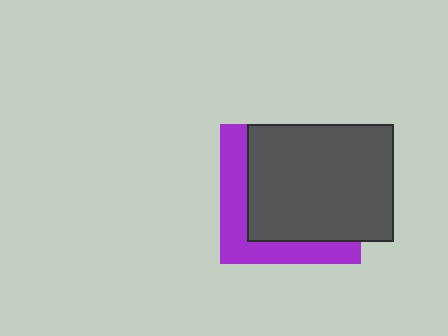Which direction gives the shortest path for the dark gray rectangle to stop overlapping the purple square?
Moving toward the upper-right gives the shortest separation.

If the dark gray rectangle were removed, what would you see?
You would see the complete purple square.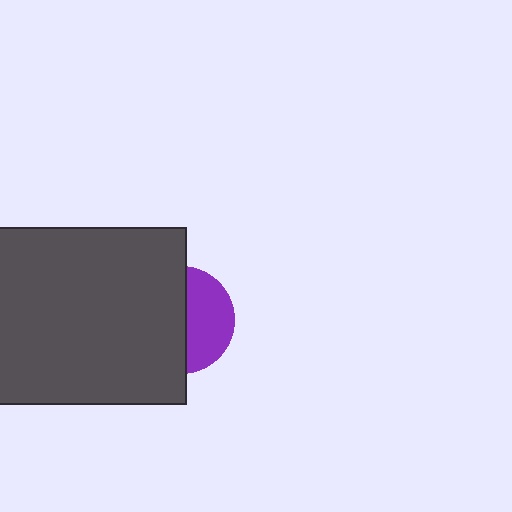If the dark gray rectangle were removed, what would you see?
You would see the complete purple circle.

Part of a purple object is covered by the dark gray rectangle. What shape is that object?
It is a circle.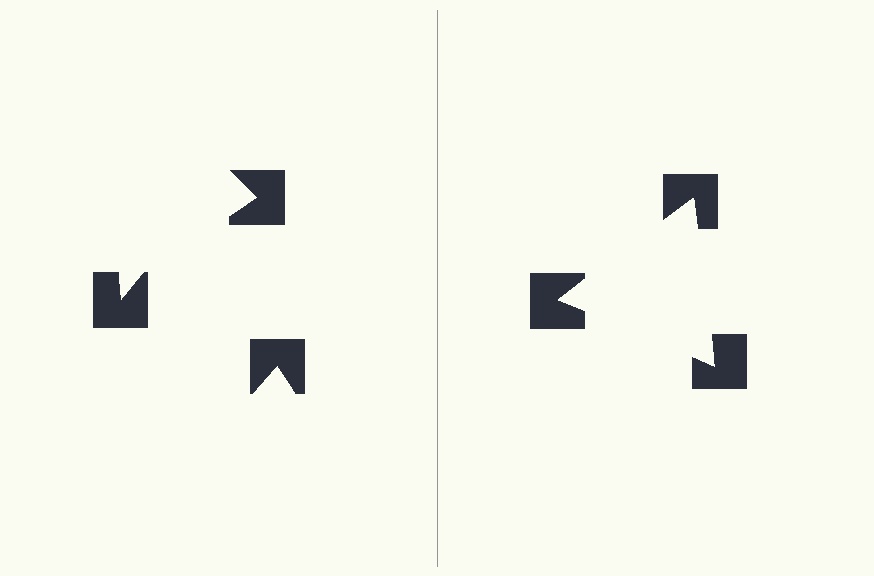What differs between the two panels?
The notched squares are positioned identically on both sides; only the wedge orientations differ. On the right they align to a triangle; on the left they are misaligned.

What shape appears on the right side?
An illusory triangle.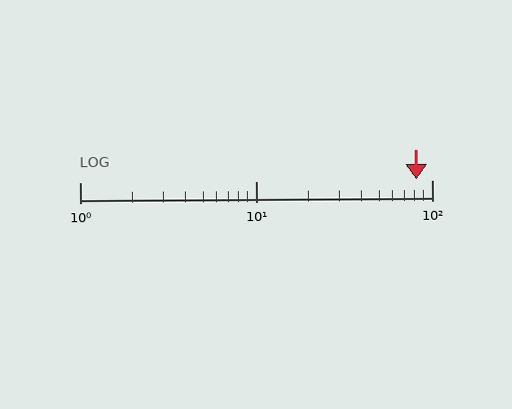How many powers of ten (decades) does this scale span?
The scale spans 2 decades, from 1 to 100.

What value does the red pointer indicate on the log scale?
The pointer indicates approximately 82.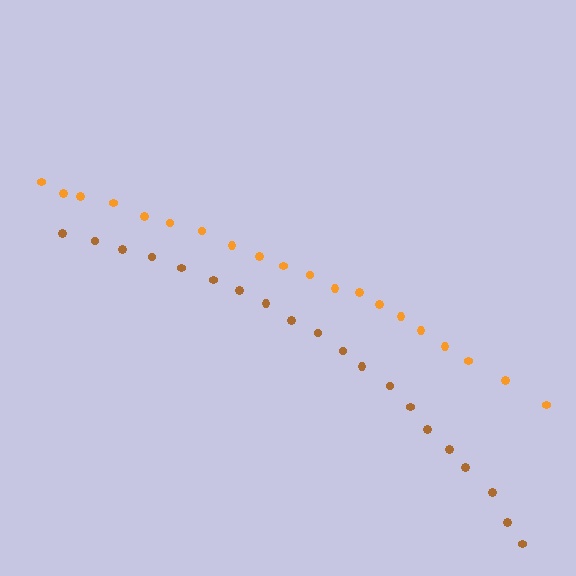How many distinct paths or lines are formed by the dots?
There are 2 distinct paths.